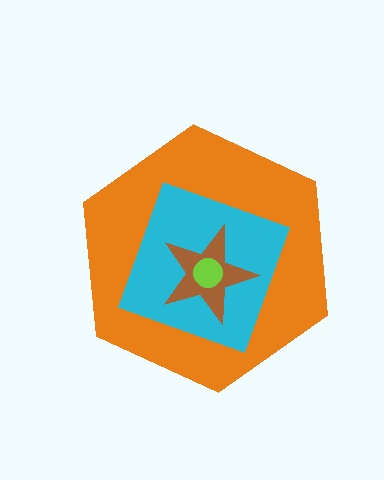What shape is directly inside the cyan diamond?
The brown star.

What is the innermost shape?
The lime circle.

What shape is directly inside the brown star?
The lime circle.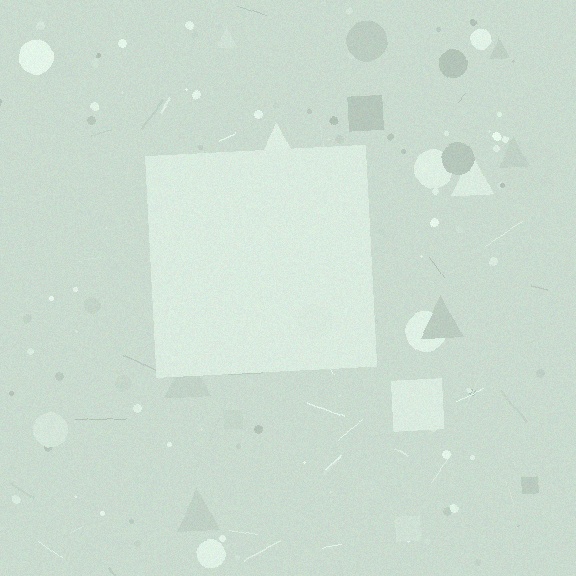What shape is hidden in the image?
A square is hidden in the image.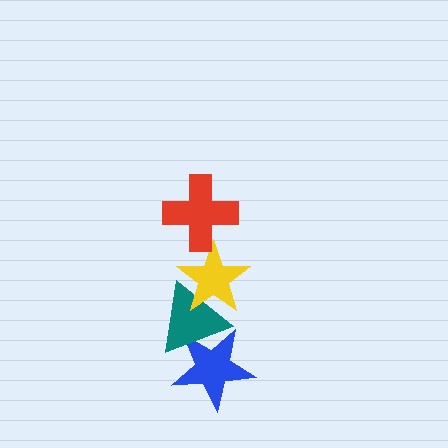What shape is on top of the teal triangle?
The yellow star is on top of the teal triangle.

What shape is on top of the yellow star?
The red cross is on top of the yellow star.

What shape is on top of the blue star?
The teal triangle is on top of the blue star.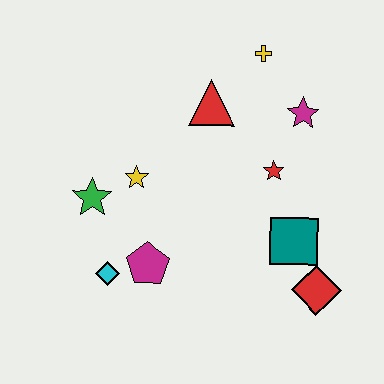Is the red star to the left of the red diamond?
Yes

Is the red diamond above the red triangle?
No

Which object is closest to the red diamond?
The teal square is closest to the red diamond.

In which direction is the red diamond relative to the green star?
The red diamond is to the right of the green star.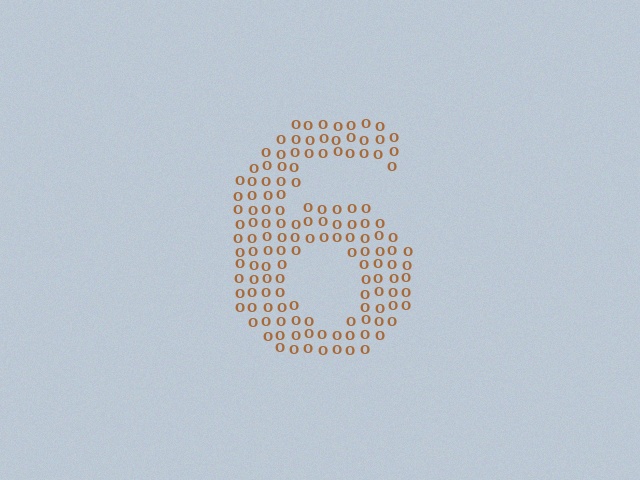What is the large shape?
The large shape is the digit 6.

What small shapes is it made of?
It is made of small letter O's.